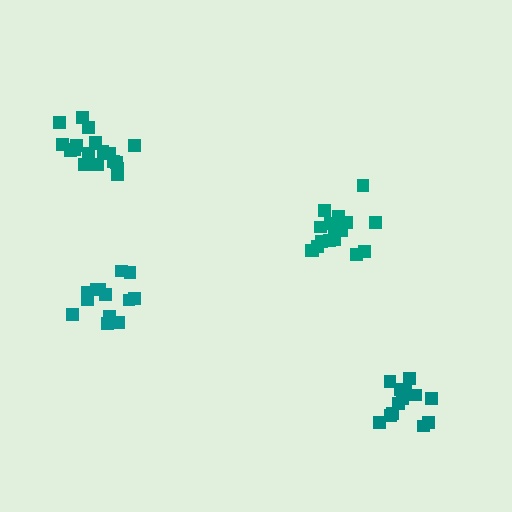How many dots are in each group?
Group 1: 18 dots, Group 2: 19 dots, Group 3: 13 dots, Group 4: 13 dots (63 total).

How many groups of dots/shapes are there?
There are 4 groups.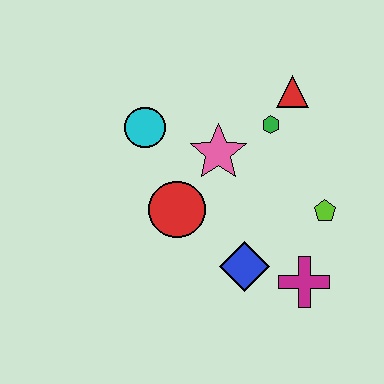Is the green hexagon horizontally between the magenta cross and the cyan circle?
Yes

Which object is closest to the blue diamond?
The magenta cross is closest to the blue diamond.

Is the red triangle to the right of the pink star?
Yes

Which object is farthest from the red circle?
The red triangle is farthest from the red circle.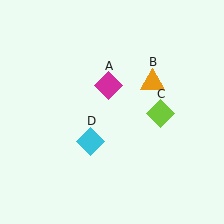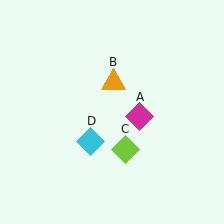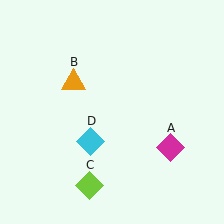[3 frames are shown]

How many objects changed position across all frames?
3 objects changed position: magenta diamond (object A), orange triangle (object B), lime diamond (object C).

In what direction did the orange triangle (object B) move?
The orange triangle (object B) moved left.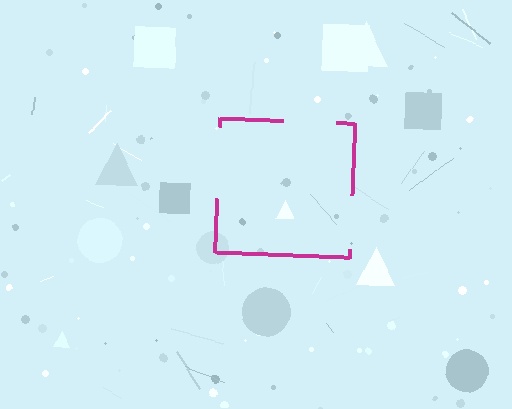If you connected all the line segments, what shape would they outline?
They would outline a square.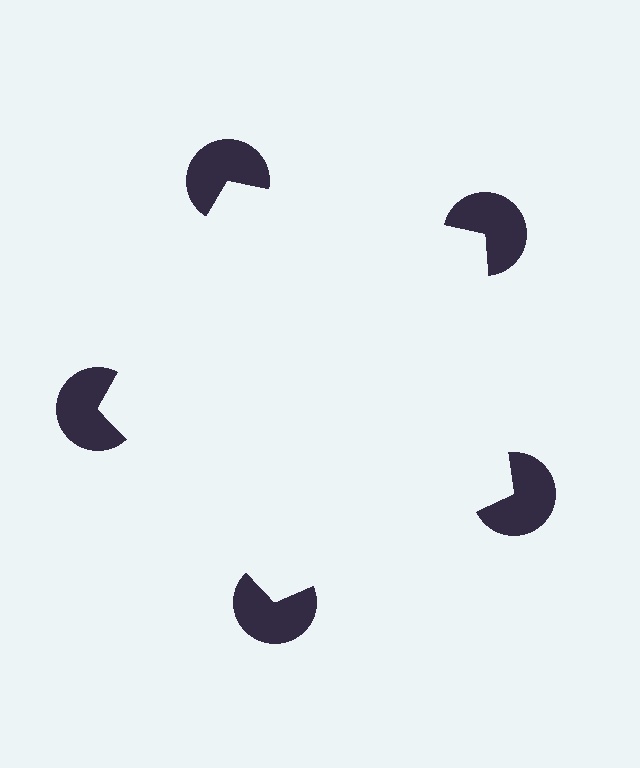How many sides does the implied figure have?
5 sides.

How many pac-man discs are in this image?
There are 5 — one at each vertex of the illusory pentagon.